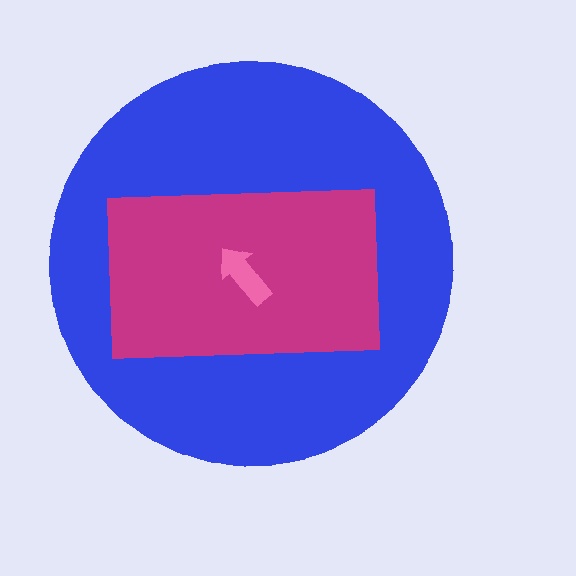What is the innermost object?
The pink arrow.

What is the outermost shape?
The blue circle.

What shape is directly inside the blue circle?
The magenta rectangle.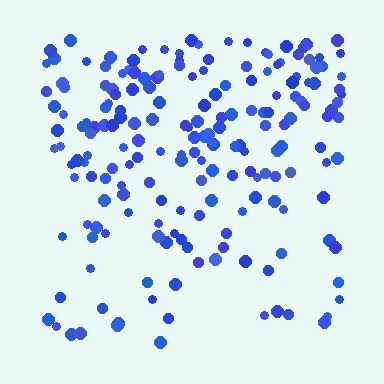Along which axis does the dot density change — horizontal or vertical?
Vertical.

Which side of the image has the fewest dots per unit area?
The bottom.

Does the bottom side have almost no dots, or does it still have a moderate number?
Still a moderate number, just noticeably fewer than the top.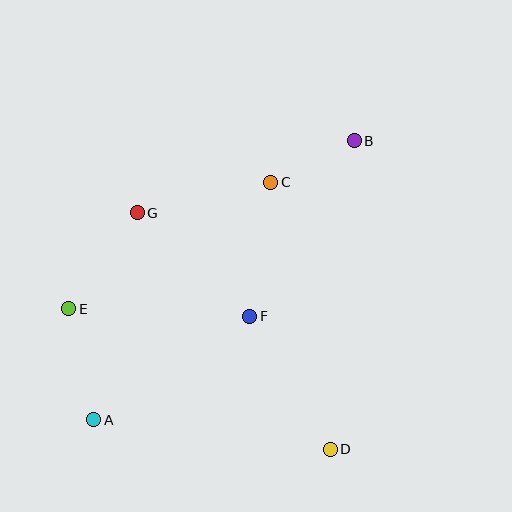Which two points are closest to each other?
Points B and C are closest to each other.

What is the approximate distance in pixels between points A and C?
The distance between A and C is approximately 296 pixels.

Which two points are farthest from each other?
Points A and B are farthest from each other.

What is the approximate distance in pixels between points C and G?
The distance between C and G is approximately 137 pixels.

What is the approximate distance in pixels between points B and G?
The distance between B and G is approximately 229 pixels.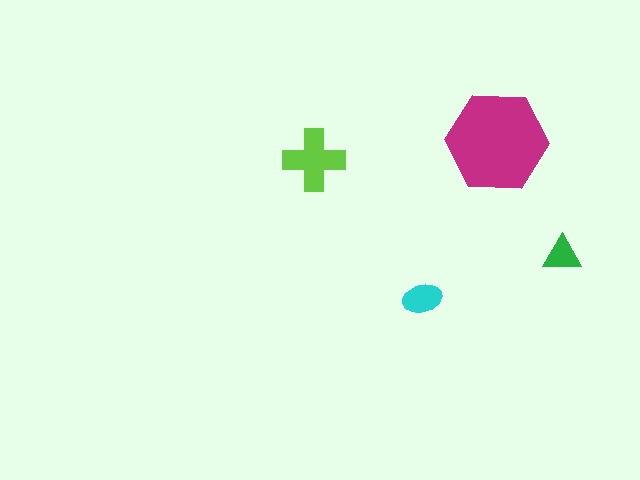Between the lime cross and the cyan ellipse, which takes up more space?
The lime cross.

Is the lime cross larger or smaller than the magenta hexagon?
Smaller.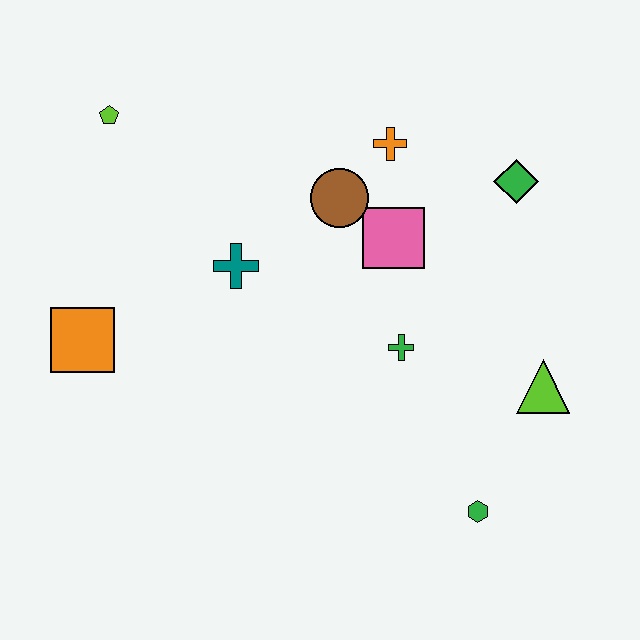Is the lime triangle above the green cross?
No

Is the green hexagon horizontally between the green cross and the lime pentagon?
No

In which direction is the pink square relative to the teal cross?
The pink square is to the right of the teal cross.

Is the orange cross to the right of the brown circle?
Yes